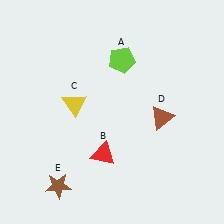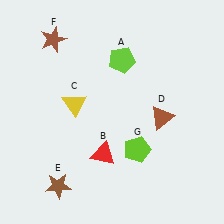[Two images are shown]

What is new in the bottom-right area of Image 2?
A lime pentagon (G) was added in the bottom-right area of Image 2.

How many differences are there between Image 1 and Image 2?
There are 2 differences between the two images.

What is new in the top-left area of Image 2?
A brown star (F) was added in the top-left area of Image 2.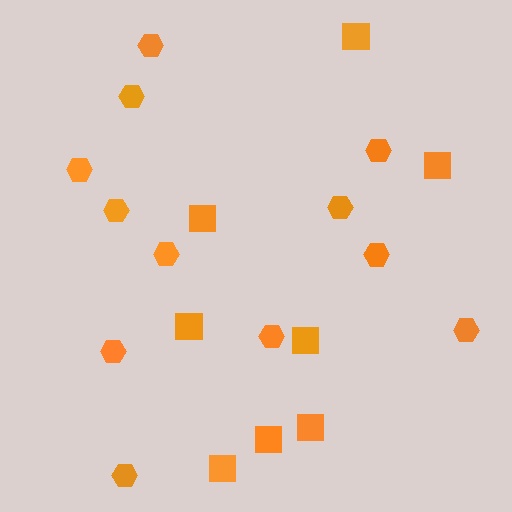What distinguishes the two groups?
There are 2 groups: one group of hexagons (12) and one group of squares (8).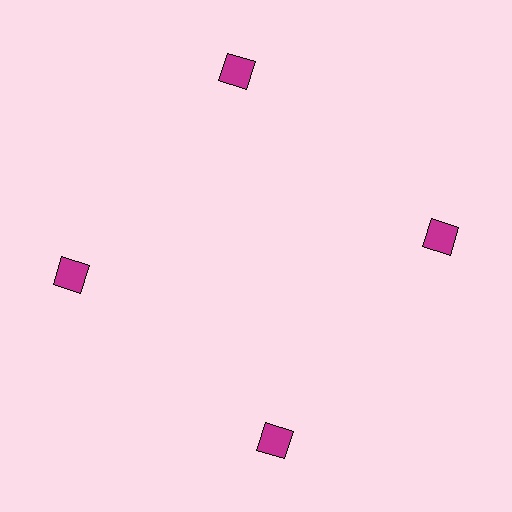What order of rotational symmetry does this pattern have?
This pattern has 4-fold rotational symmetry.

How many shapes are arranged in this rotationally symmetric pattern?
There are 4 shapes, arranged in 4 groups of 1.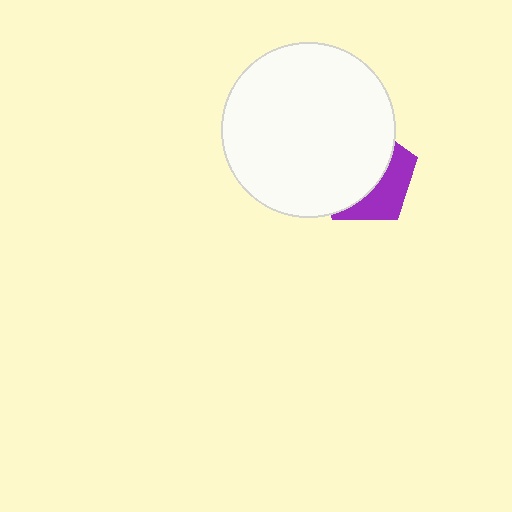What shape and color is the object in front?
The object in front is a white circle.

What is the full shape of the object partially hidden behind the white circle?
The partially hidden object is a purple pentagon.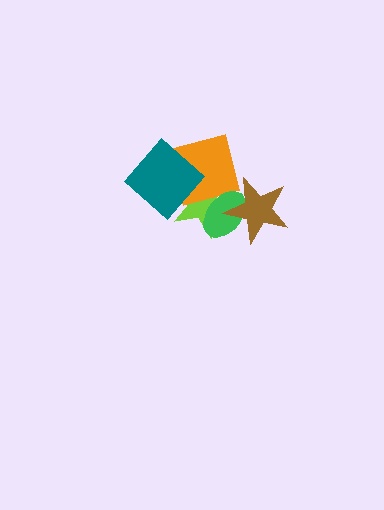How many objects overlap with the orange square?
3 objects overlap with the orange square.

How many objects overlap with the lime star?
4 objects overlap with the lime star.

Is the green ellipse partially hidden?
Yes, it is partially covered by another shape.